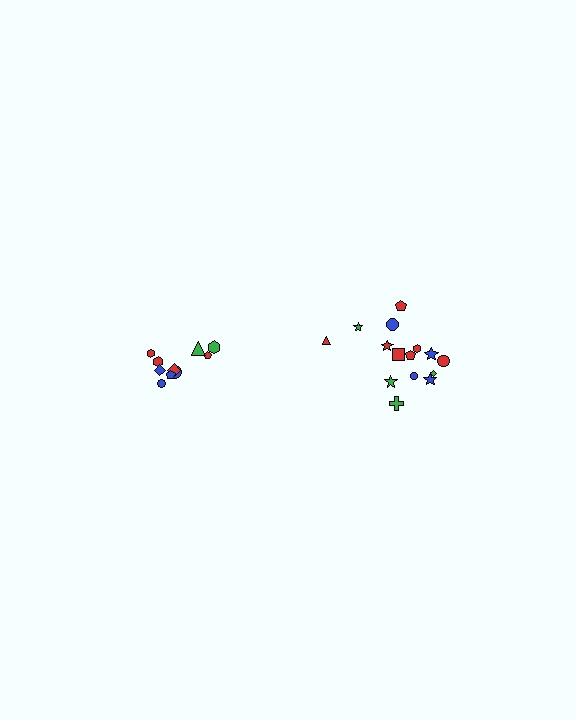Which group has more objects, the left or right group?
The right group.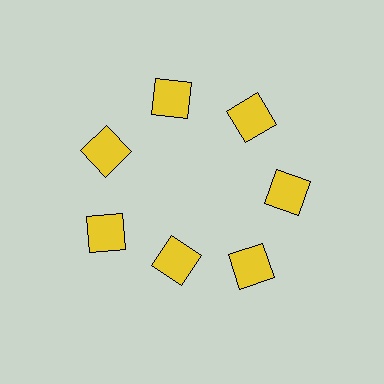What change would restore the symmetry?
The symmetry would be restored by moving it outward, back onto the ring so that all 7 squares sit at equal angles and equal distance from the center.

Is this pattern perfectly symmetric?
No. The 7 yellow squares are arranged in a ring, but one element near the 6 o'clock position is pulled inward toward the center, breaking the 7-fold rotational symmetry.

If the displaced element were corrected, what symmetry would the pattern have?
It would have 7-fold rotational symmetry — the pattern would map onto itself every 51 degrees.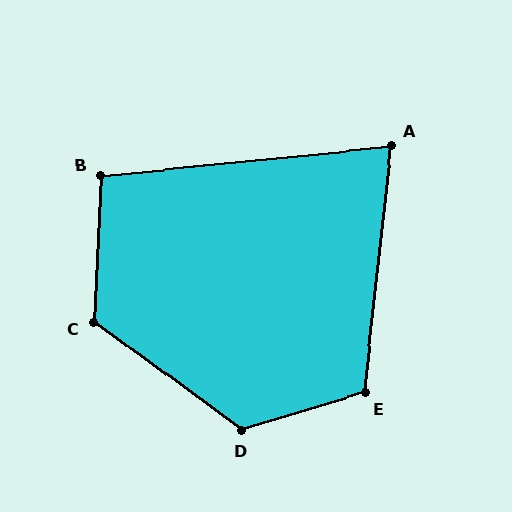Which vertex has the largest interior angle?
D, at approximately 127 degrees.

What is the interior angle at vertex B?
Approximately 98 degrees (obtuse).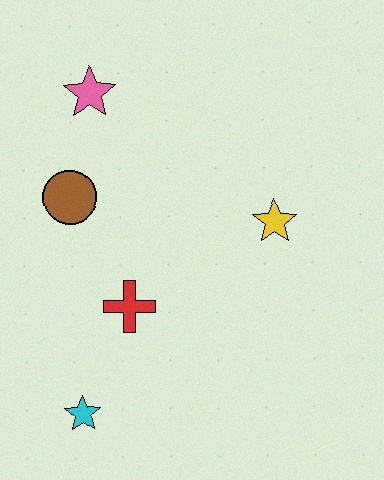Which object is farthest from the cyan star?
The pink star is farthest from the cyan star.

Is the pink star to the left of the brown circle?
No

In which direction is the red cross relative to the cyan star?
The red cross is above the cyan star.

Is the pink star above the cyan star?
Yes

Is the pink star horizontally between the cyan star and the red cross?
Yes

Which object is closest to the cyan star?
The red cross is closest to the cyan star.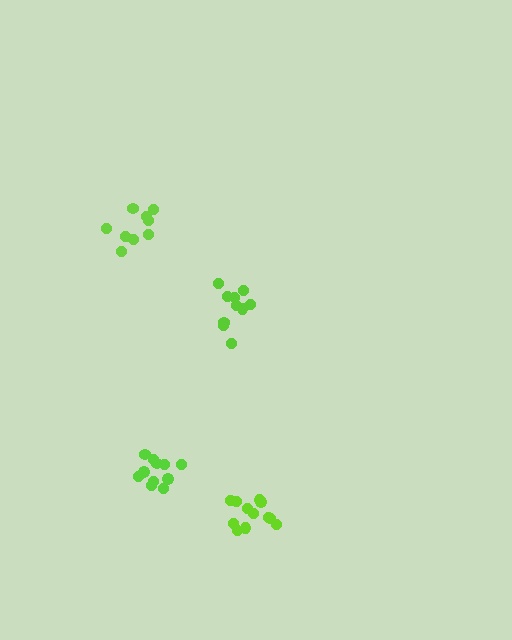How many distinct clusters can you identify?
There are 4 distinct clusters.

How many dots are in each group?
Group 1: 10 dots, Group 2: 12 dots, Group 3: 9 dots, Group 4: 11 dots (42 total).